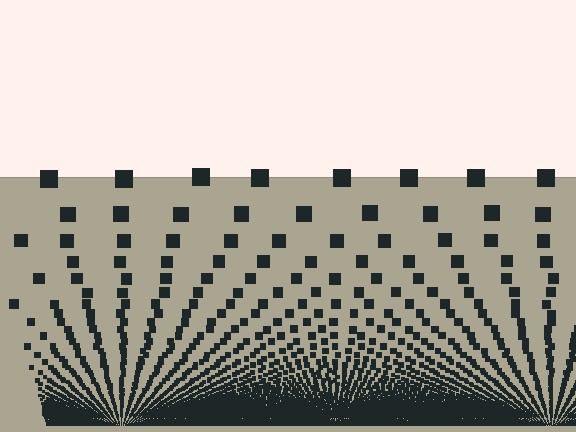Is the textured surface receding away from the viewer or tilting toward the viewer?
The surface appears to tilt toward the viewer. Texture elements get larger and sparser toward the top.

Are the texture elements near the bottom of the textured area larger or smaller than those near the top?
Smaller. The gradient is inverted — elements near the bottom are smaller and denser.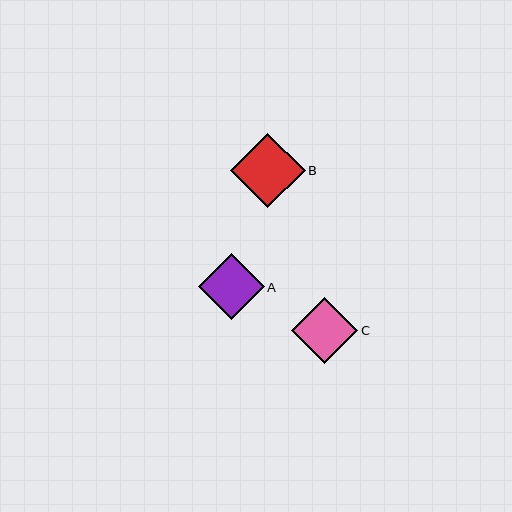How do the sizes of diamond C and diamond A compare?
Diamond C and diamond A are approximately the same size.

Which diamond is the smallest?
Diamond A is the smallest with a size of approximately 66 pixels.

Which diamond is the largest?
Diamond B is the largest with a size of approximately 74 pixels.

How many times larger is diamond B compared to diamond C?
Diamond B is approximately 1.1 times the size of diamond C.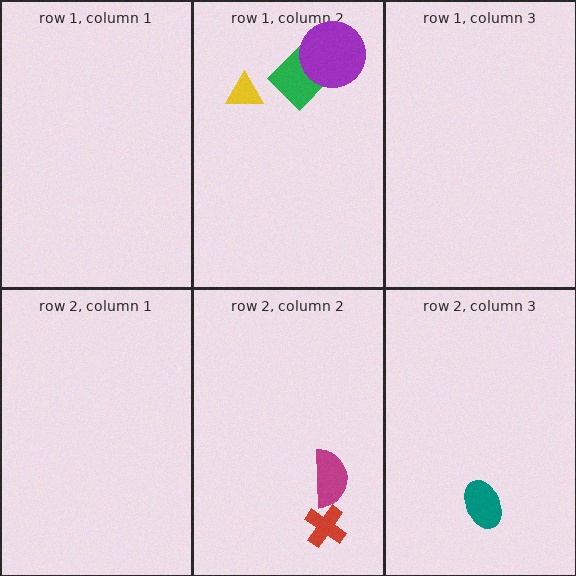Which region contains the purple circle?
The row 1, column 2 region.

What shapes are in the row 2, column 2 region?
The red cross, the magenta semicircle.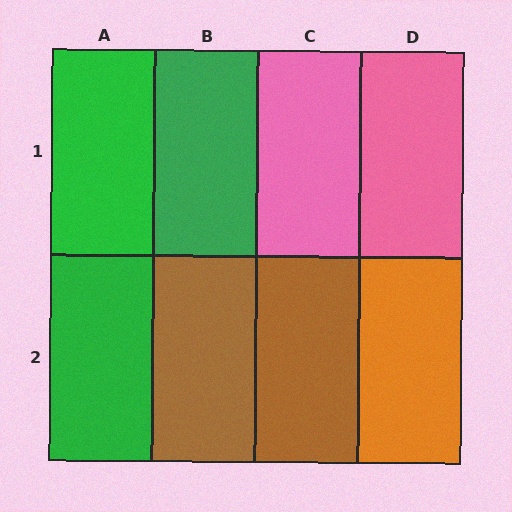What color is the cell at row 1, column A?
Green.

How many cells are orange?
1 cell is orange.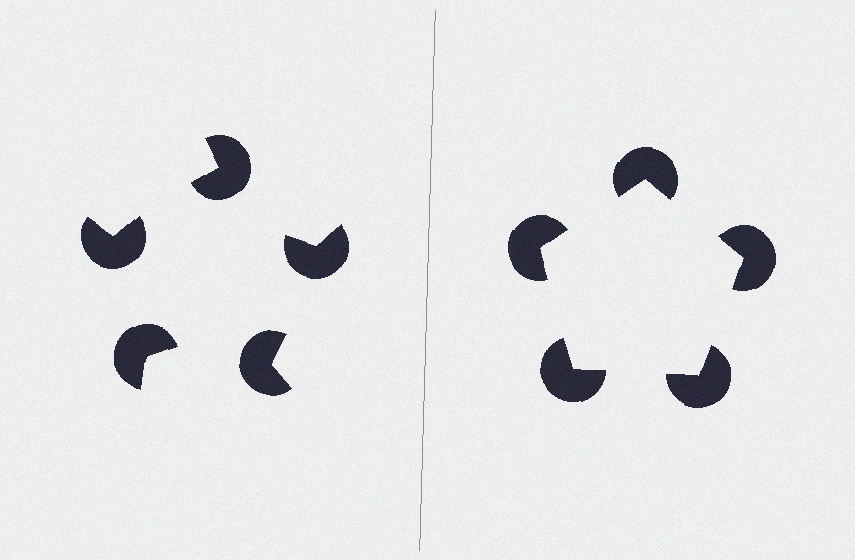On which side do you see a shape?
An illusory pentagon appears on the right side. On the left side the wedge cuts are rotated, so no coherent shape forms.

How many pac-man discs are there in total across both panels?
10 — 5 on each side.